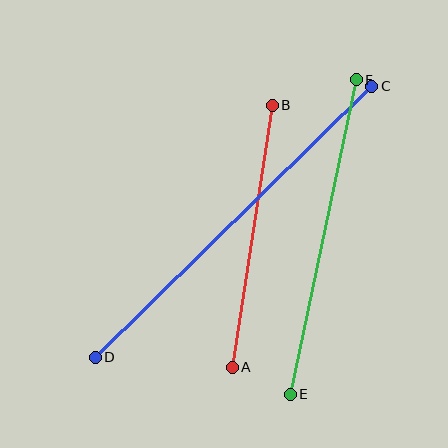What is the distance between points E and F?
The distance is approximately 321 pixels.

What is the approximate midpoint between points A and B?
The midpoint is at approximately (252, 236) pixels.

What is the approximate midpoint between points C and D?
The midpoint is at approximately (234, 222) pixels.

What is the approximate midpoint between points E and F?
The midpoint is at approximately (323, 237) pixels.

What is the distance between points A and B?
The distance is approximately 265 pixels.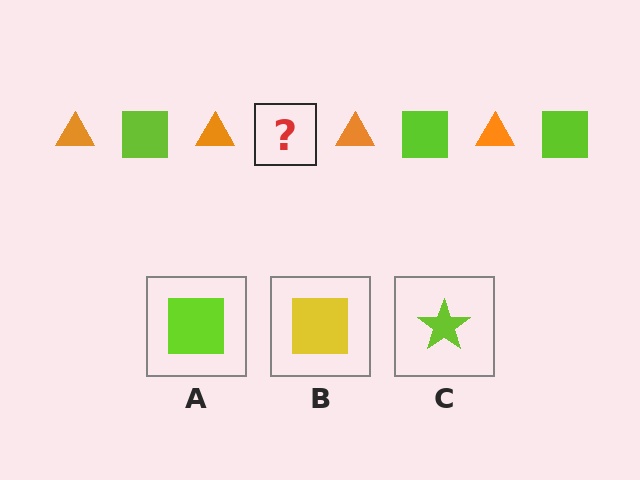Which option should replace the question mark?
Option A.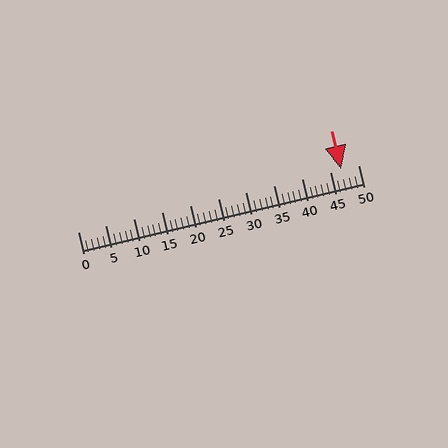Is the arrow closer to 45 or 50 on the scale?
The arrow is closer to 45.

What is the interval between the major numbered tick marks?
The major tick marks are spaced 5 units apart.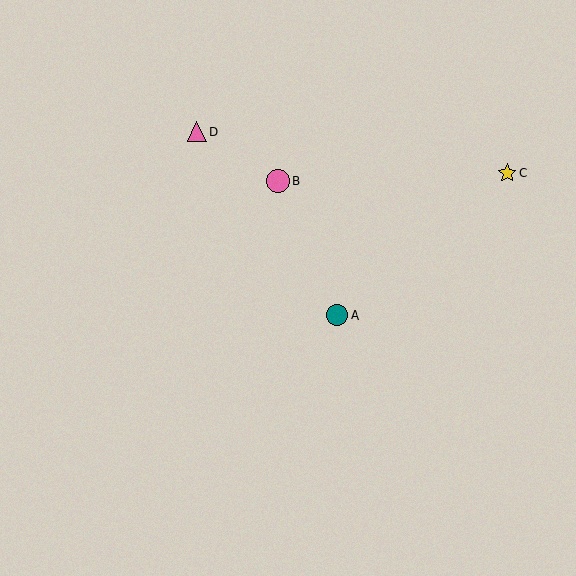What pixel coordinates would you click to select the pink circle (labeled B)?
Click at (278, 181) to select the pink circle B.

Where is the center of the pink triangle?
The center of the pink triangle is at (197, 132).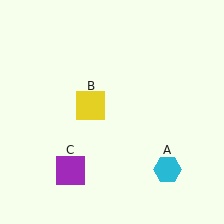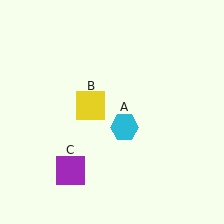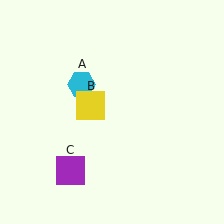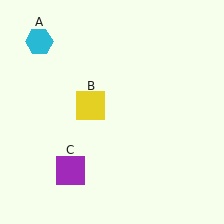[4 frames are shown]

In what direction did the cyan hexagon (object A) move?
The cyan hexagon (object A) moved up and to the left.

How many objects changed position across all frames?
1 object changed position: cyan hexagon (object A).